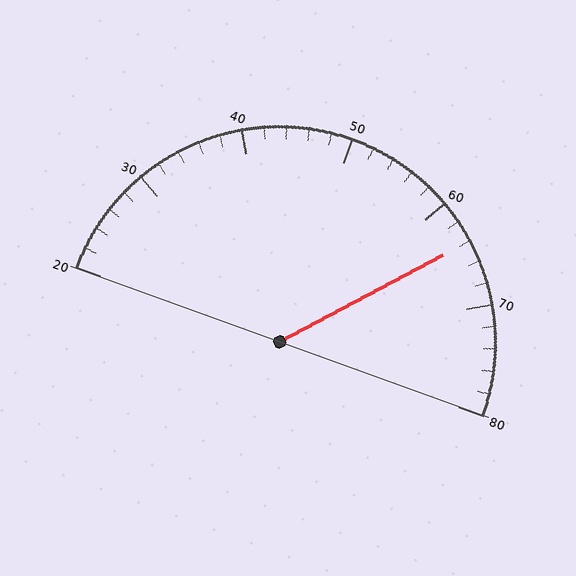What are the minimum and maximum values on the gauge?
The gauge ranges from 20 to 80.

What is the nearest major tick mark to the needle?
The nearest major tick mark is 60.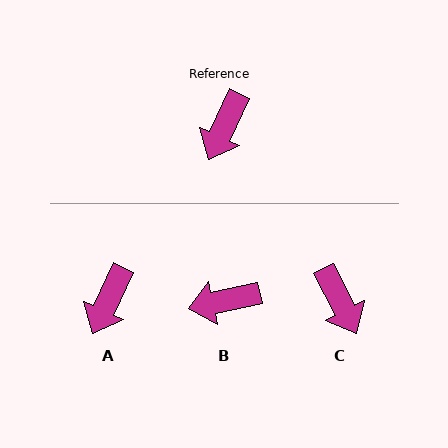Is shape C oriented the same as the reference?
No, it is off by about 53 degrees.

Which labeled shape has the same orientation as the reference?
A.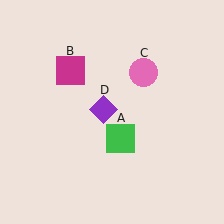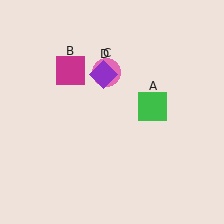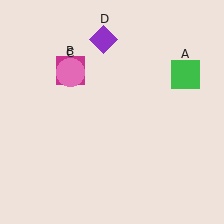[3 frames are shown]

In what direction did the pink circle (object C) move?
The pink circle (object C) moved left.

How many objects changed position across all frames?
3 objects changed position: green square (object A), pink circle (object C), purple diamond (object D).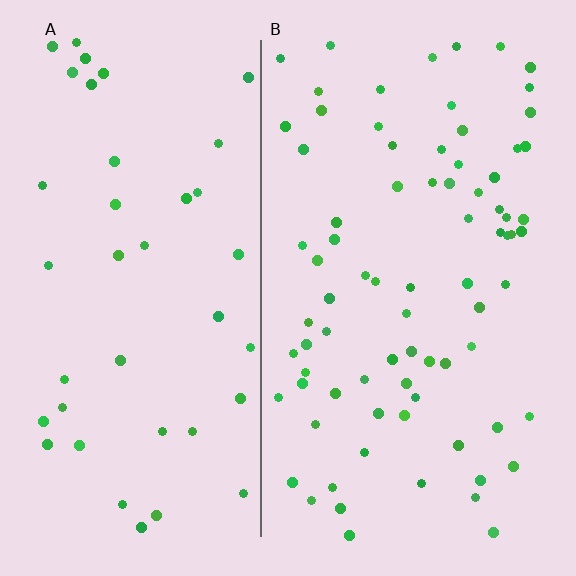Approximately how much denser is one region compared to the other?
Approximately 2.0× — region B over region A.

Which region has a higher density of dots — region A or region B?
B (the right).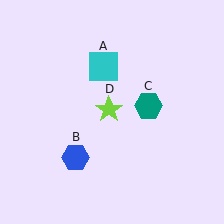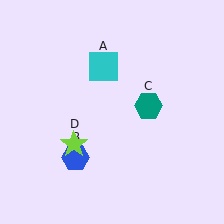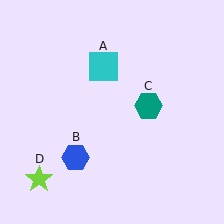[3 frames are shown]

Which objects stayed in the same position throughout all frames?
Cyan square (object A) and blue hexagon (object B) and teal hexagon (object C) remained stationary.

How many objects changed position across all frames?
1 object changed position: lime star (object D).